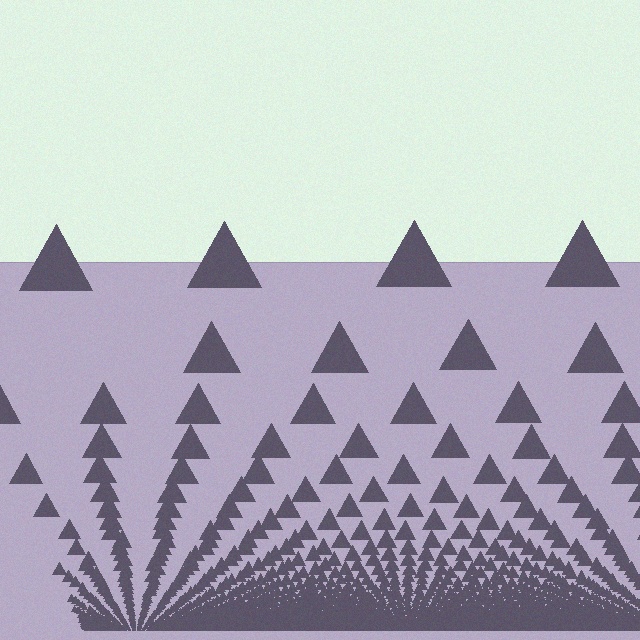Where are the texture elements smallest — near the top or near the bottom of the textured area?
Near the bottom.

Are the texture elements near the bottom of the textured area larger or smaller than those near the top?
Smaller. The gradient is inverted — elements near the bottom are smaller and denser.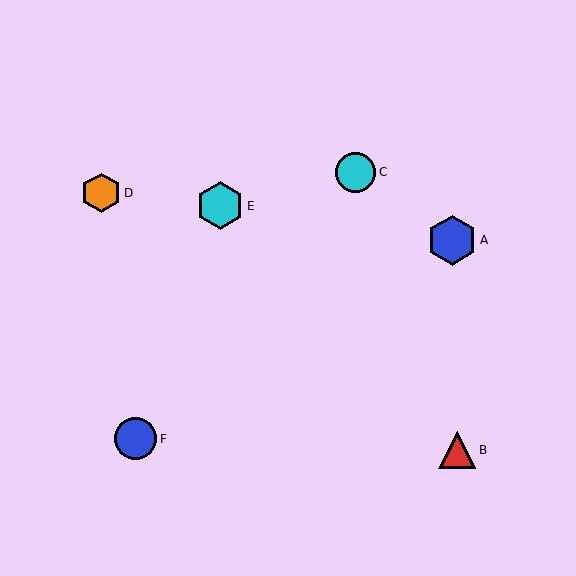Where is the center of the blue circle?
The center of the blue circle is at (136, 439).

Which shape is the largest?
The blue hexagon (labeled A) is the largest.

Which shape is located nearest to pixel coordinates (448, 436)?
The red triangle (labeled B) at (457, 450) is nearest to that location.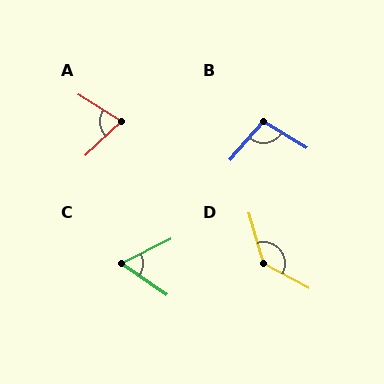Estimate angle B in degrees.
Approximately 99 degrees.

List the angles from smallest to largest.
C (61°), A (75°), B (99°), D (135°).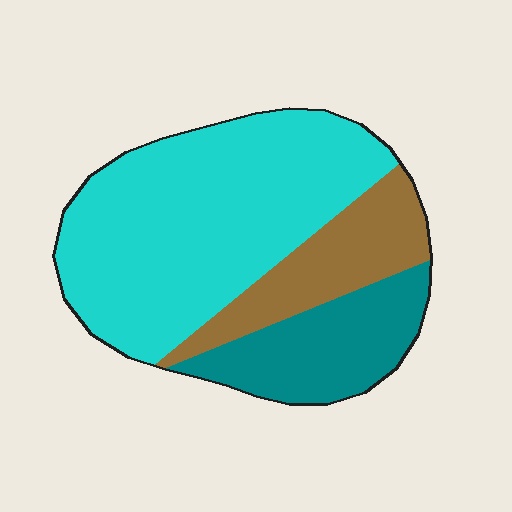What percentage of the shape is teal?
Teal covers 22% of the shape.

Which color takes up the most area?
Cyan, at roughly 60%.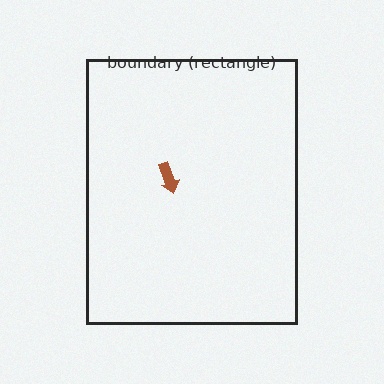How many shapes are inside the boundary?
1 inside, 0 outside.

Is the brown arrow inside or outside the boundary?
Inside.